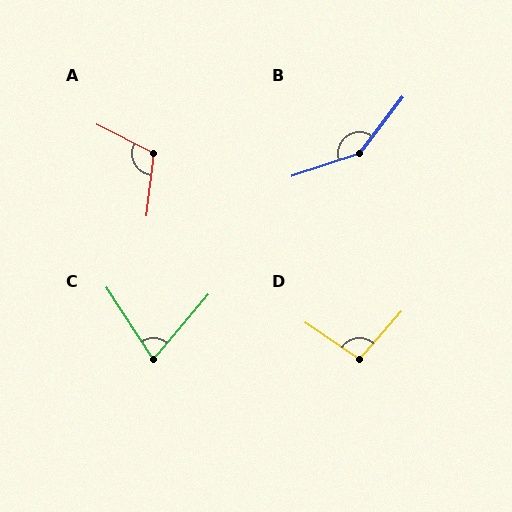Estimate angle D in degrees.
Approximately 97 degrees.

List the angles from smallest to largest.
C (74°), D (97°), A (110°), B (146°).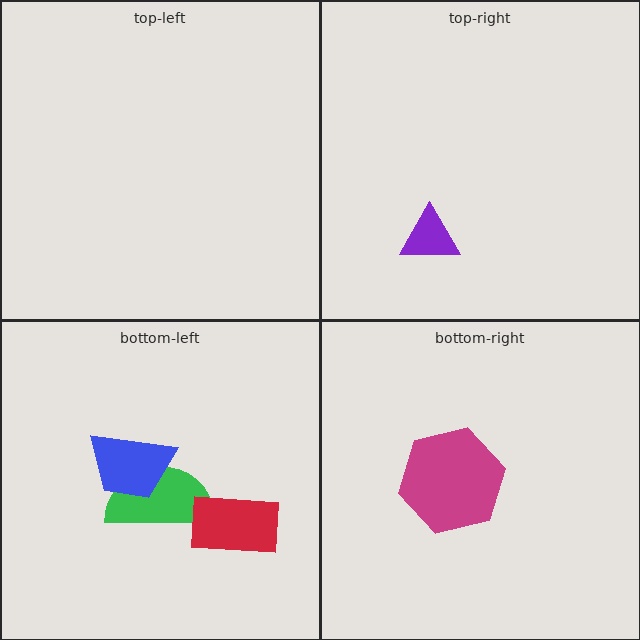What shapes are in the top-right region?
The purple triangle.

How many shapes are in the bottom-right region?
1.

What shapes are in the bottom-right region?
The magenta hexagon.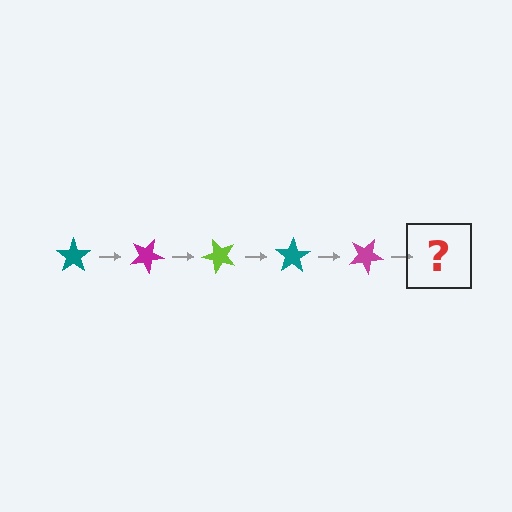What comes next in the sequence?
The next element should be a lime star, rotated 125 degrees from the start.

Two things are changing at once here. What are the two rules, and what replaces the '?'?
The two rules are that it rotates 25 degrees each step and the color cycles through teal, magenta, and lime. The '?' should be a lime star, rotated 125 degrees from the start.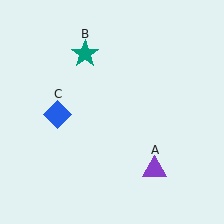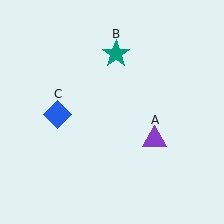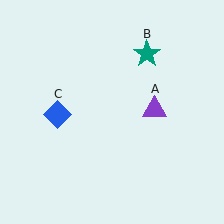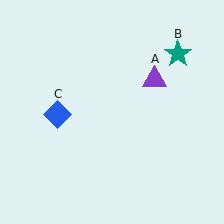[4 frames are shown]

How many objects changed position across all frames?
2 objects changed position: purple triangle (object A), teal star (object B).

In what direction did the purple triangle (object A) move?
The purple triangle (object A) moved up.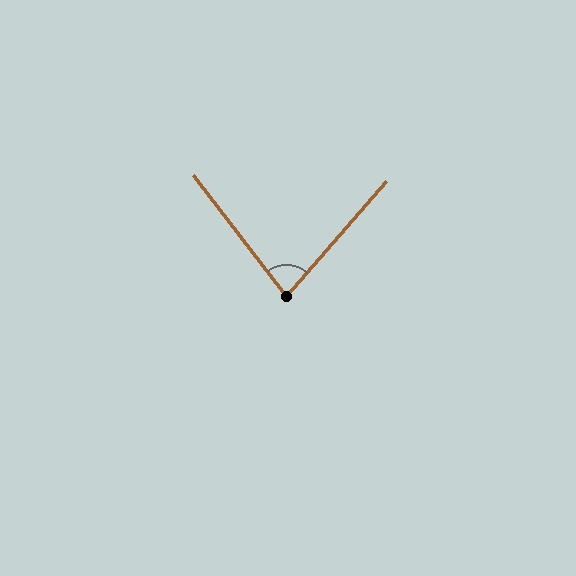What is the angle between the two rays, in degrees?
Approximately 78 degrees.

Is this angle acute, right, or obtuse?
It is acute.